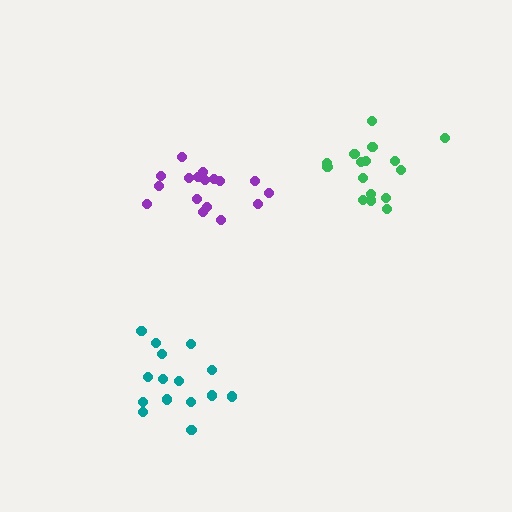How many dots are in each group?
Group 1: 17 dots, Group 2: 16 dots, Group 3: 15 dots (48 total).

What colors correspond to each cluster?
The clusters are colored: purple, green, teal.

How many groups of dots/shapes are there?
There are 3 groups.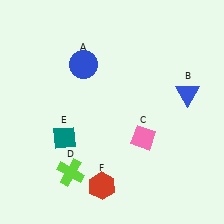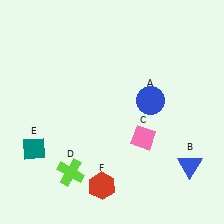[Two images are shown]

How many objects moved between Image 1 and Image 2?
3 objects moved between the two images.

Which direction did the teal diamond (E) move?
The teal diamond (E) moved left.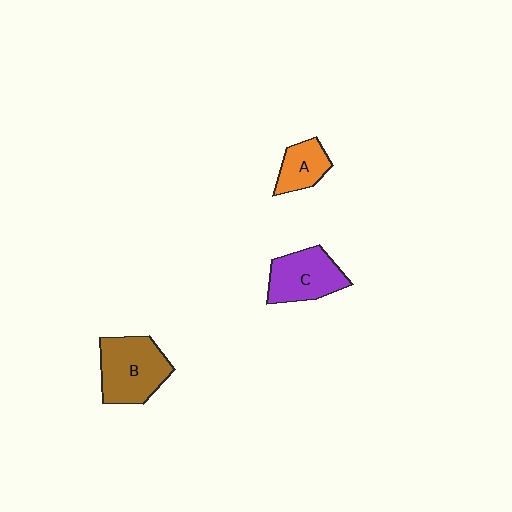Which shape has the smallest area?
Shape A (orange).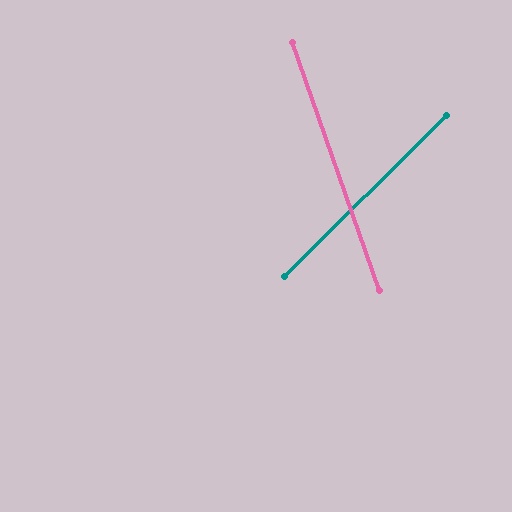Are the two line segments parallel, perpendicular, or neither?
Neither parallel nor perpendicular — they differ by about 65°.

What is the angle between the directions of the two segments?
Approximately 65 degrees.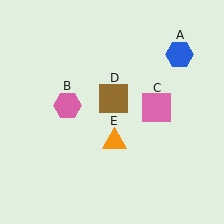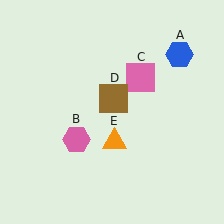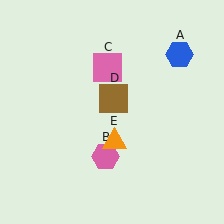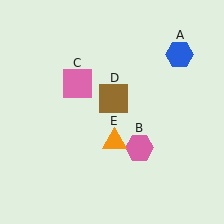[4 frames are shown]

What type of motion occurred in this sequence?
The pink hexagon (object B), pink square (object C) rotated counterclockwise around the center of the scene.